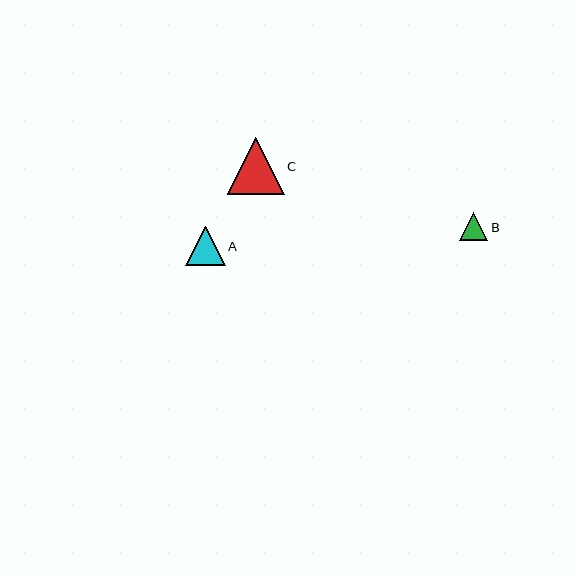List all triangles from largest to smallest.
From largest to smallest: C, A, B.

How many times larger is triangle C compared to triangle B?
Triangle C is approximately 2.1 times the size of triangle B.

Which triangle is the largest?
Triangle C is the largest with a size of approximately 57 pixels.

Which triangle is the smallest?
Triangle B is the smallest with a size of approximately 28 pixels.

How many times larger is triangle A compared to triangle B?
Triangle A is approximately 1.4 times the size of triangle B.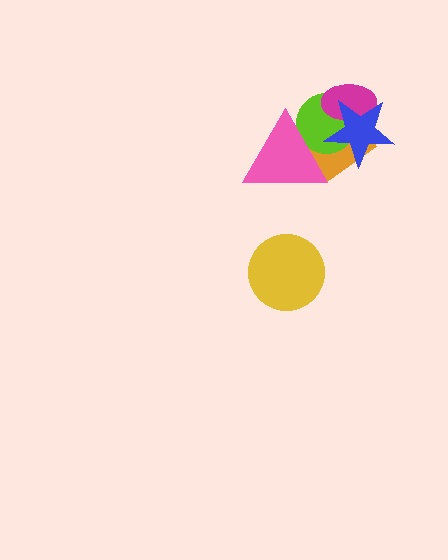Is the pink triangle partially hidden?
No, no other shape covers it.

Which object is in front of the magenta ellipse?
The blue star is in front of the magenta ellipse.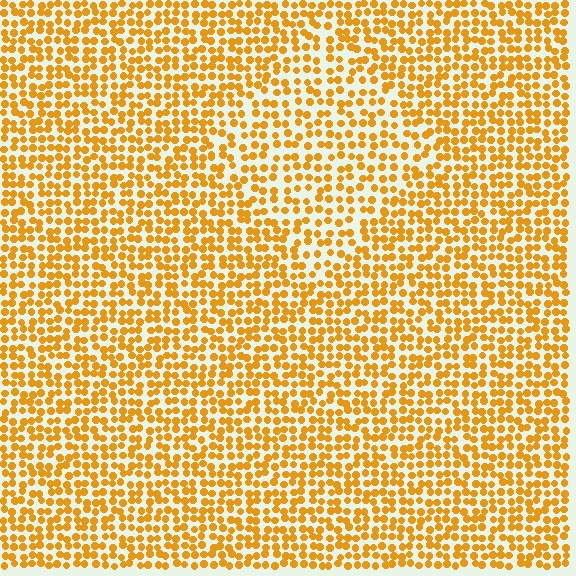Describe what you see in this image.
The image contains small orange elements arranged at two different densities. A diamond-shaped region is visible where the elements are less densely packed than the surrounding area.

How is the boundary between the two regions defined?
The boundary is defined by a change in element density (approximately 1.4x ratio). All elements are the same color, size, and shape.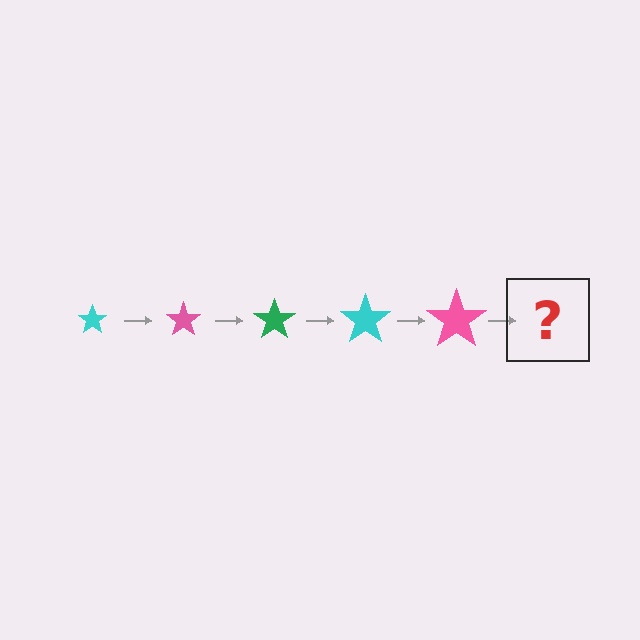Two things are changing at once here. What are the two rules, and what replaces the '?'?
The two rules are that the star grows larger each step and the color cycles through cyan, pink, and green. The '?' should be a green star, larger than the previous one.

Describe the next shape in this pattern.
It should be a green star, larger than the previous one.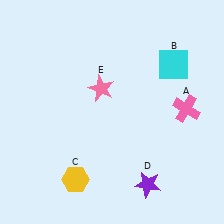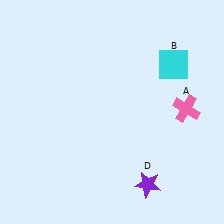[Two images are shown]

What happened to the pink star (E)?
The pink star (E) was removed in Image 2. It was in the top-left area of Image 1.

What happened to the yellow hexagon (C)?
The yellow hexagon (C) was removed in Image 2. It was in the bottom-left area of Image 1.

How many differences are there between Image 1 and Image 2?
There are 2 differences between the two images.